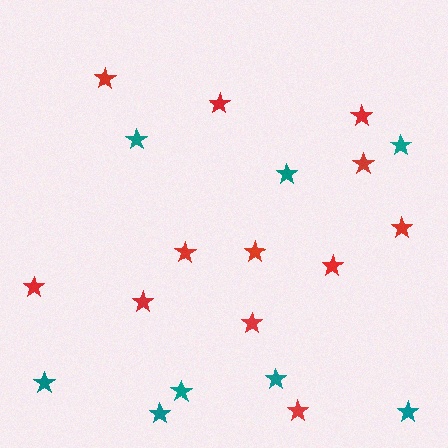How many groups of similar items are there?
There are 2 groups: one group of red stars (12) and one group of teal stars (8).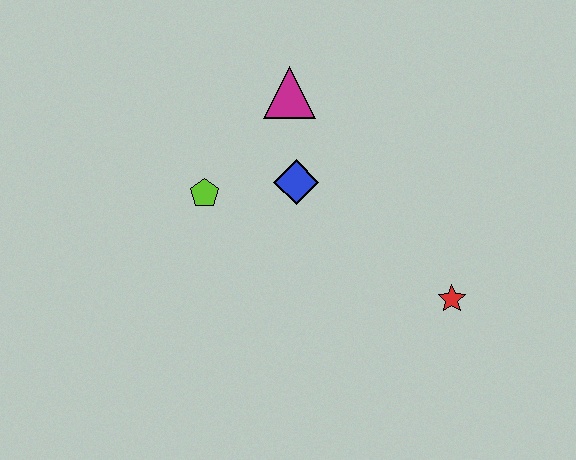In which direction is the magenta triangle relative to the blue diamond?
The magenta triangle is above the blue diamond.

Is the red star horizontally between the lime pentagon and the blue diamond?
No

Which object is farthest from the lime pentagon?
The red star is farthest from the lime pentagon.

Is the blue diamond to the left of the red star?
Yes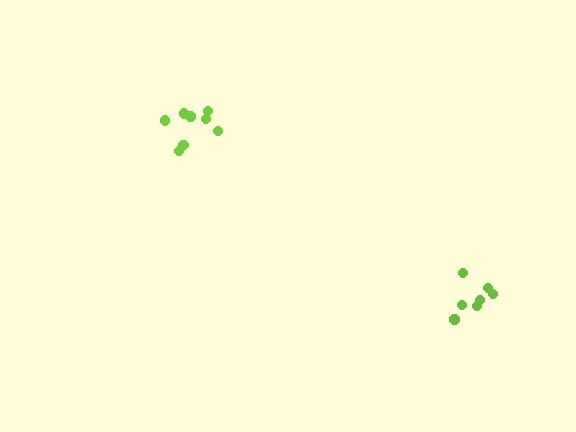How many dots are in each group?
Group 1: 8 dots, Group 2: 7 dots (15 total).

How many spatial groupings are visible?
There are 2 spatial groupings.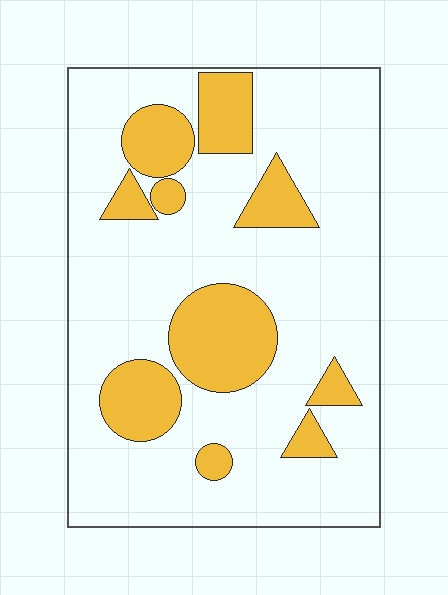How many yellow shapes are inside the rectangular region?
10.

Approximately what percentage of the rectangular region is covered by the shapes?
Approximately 25%.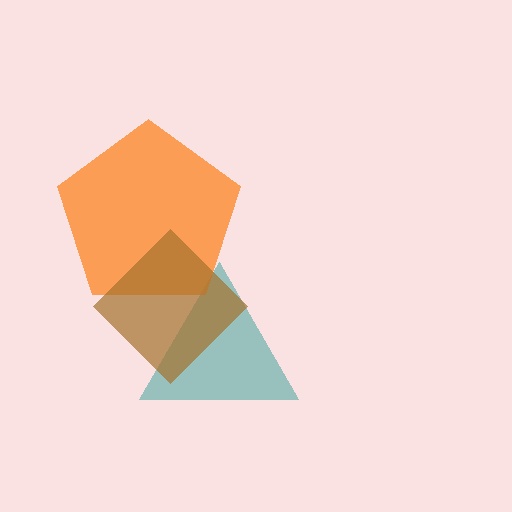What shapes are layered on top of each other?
The layered shapes are: a teal triangle, an orange pentagon, a brown diamond.